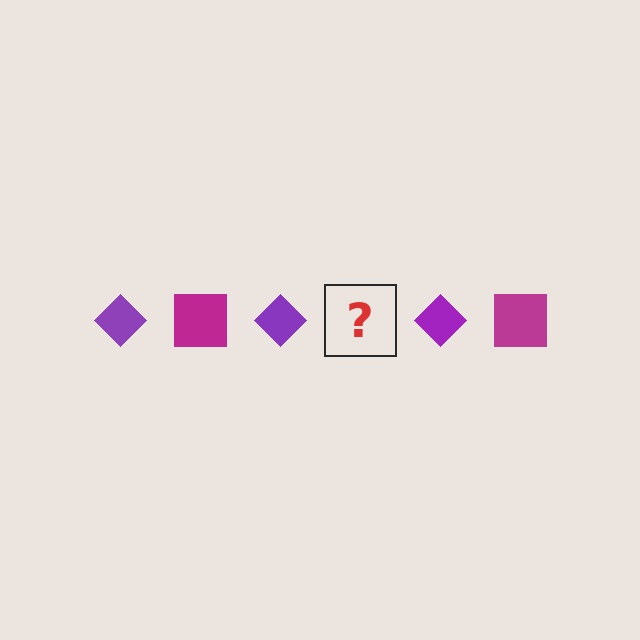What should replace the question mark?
The question mark should be replaced with a magenta square.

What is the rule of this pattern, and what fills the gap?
The rule is that the pattern alternates between purple diamond and magenta square. The gap should be filled with a magenta square.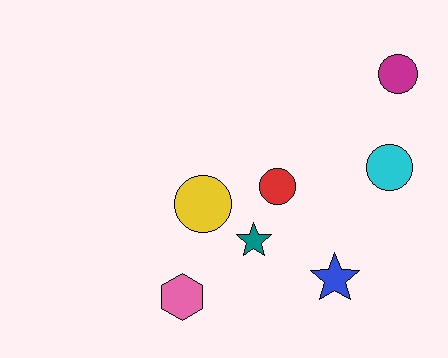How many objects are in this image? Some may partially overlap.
There are 7 objects.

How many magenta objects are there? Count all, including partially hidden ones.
There is 1 magenta object.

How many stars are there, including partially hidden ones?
There are 2 stars.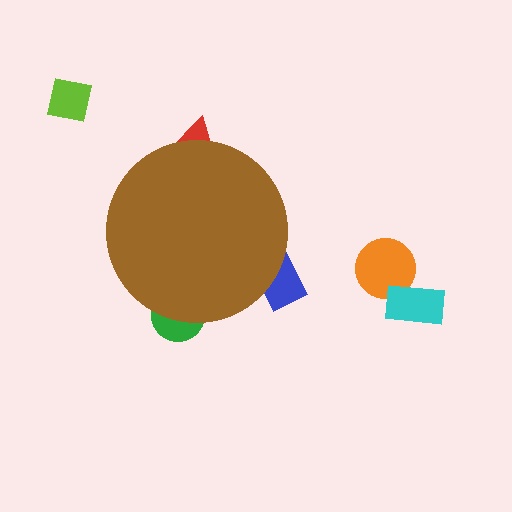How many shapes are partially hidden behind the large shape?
3 shapes are partially hidden.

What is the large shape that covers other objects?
A brown circle.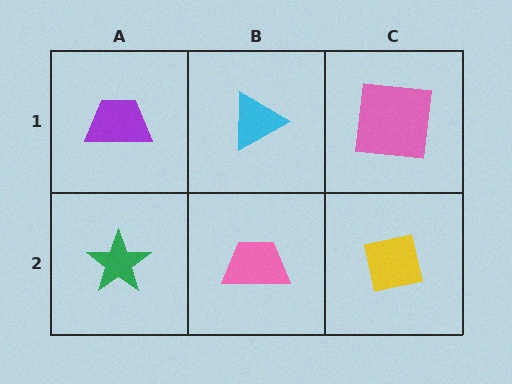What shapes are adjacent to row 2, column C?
A pink square (row 1, column C), a pink trapezoid (row 2, column B).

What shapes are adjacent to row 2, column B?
A cyan triangle (row 1, column B), a green star (row 2, column A), a yellow square (row 2, column C).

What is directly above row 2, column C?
A pink square.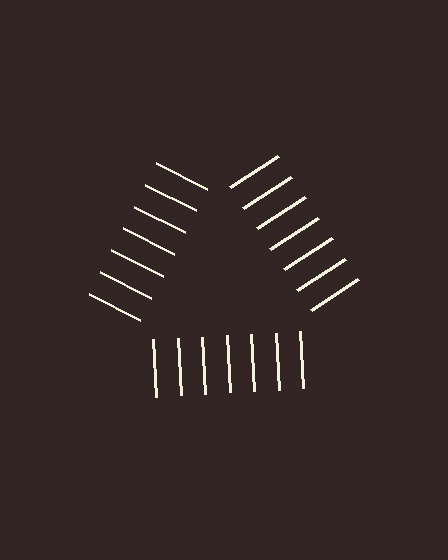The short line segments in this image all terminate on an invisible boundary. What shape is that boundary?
An illusory triangle — the line segments terminate on its edges but no continuous stroke is drawn.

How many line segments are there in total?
21 — 7 along each of the 3 edges.